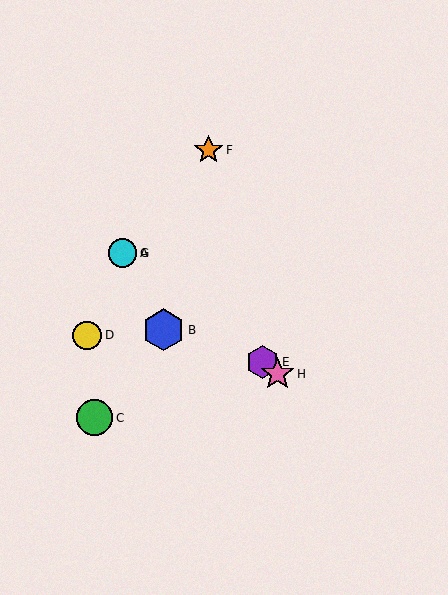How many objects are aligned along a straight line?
4 objects (A, E, G, H) are aligned along a straight line.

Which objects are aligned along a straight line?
Objects A, E, G, H are aligned along a straight line.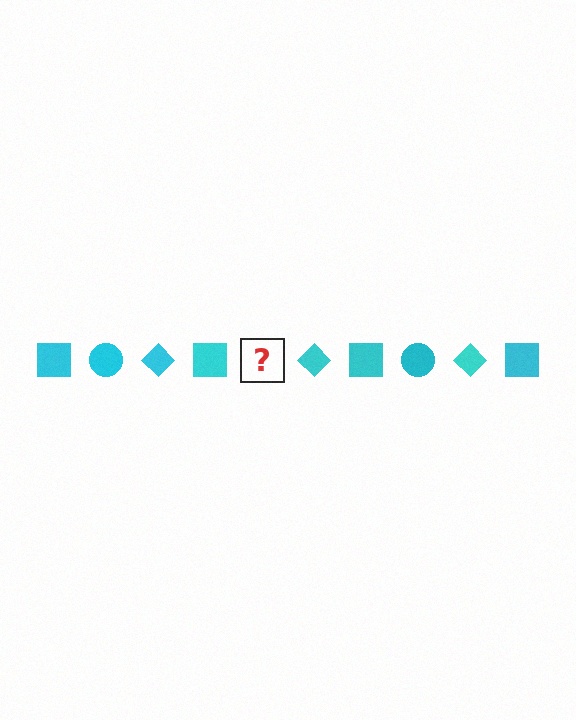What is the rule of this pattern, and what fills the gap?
The rule is that the pattern cycles through square, circle, diamond shapes in cyan. The gap should be filled with a cyan circle.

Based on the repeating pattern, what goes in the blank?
The blank should be a cyan circle.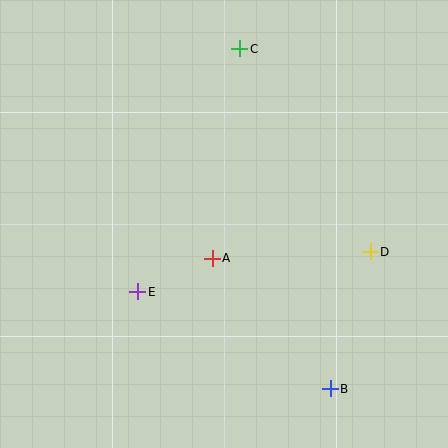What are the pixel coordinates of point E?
Point E is at (138, 292).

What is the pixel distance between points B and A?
The distance between B and A is 176 pixels.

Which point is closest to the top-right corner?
Point C is closest to the top-right corner.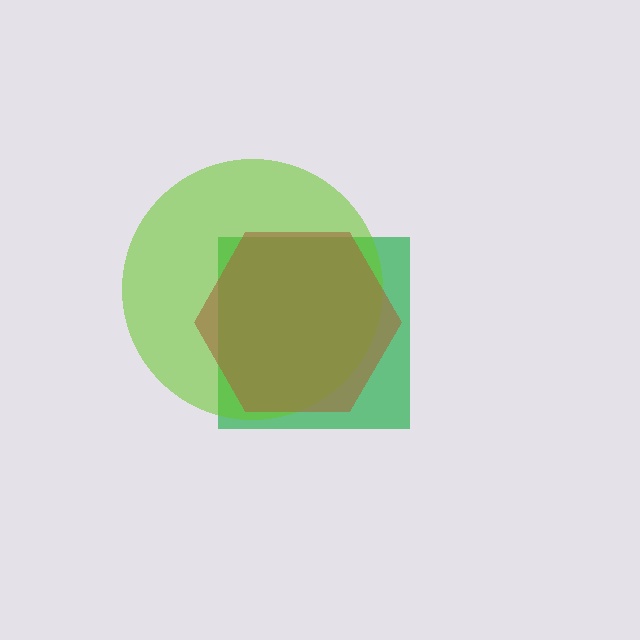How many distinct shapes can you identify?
There are 3 distinct shapes: a green square, a lime circle, a brown hexagon.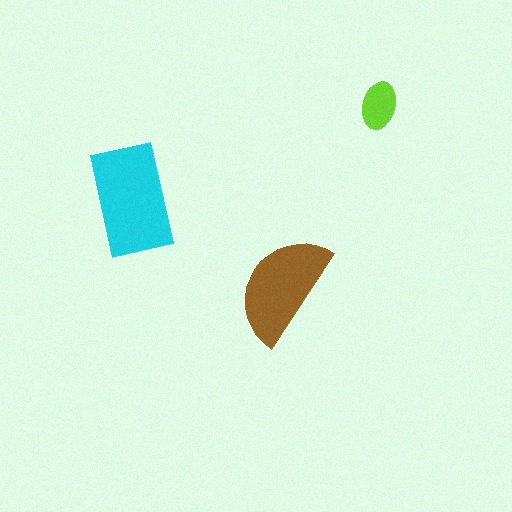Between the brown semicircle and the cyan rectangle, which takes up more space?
The cyan rectangle.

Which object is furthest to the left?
The cyan rectangle is leftmost.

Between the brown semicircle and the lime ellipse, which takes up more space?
The brown semicircle.